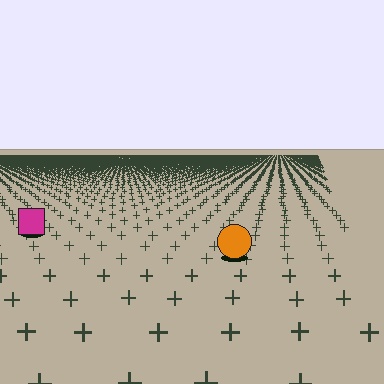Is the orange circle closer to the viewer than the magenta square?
Yes. The orange circle is closer — you can tell from the texture gradient: the ground texture is coarser near it.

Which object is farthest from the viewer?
The magenta square is farthest from the viewer. It appears smaller and the ground texture around it is denser.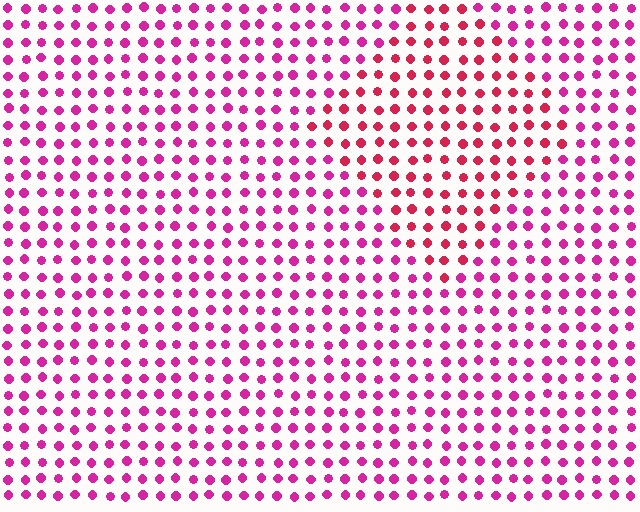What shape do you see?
I see a diamond.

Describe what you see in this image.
The image is filled with small magenta elements in a uniform arrangement. A diamond-shaped region is visible where the elements are tinted to a slightly different hue, forming a subtle color boundary.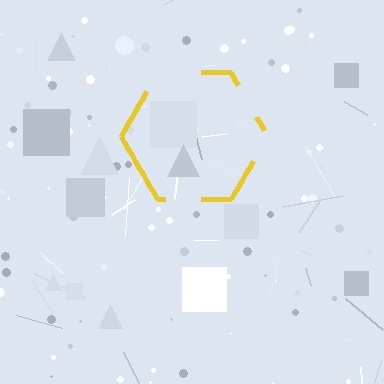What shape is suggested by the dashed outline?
The dashed outline suggests a hexagon.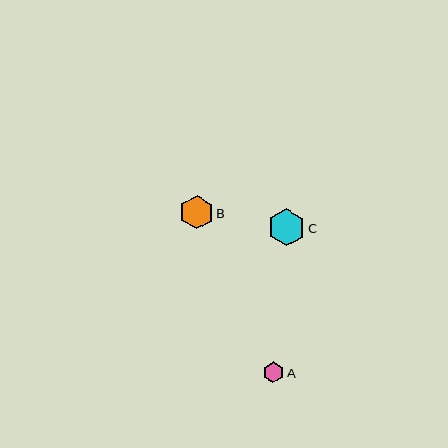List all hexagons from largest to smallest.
From largest to smallest: C, B, A.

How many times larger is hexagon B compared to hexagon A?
Hexagon B is approximately 1.6 times the size of hexagon A.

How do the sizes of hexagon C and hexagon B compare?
Hexagon C and hexagon B are approximately the same size.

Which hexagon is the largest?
Hexagon C is the largest with a size of approximately 37 pixels.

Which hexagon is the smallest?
Hexagon A is the smallest with a size of approximately 21 pixels.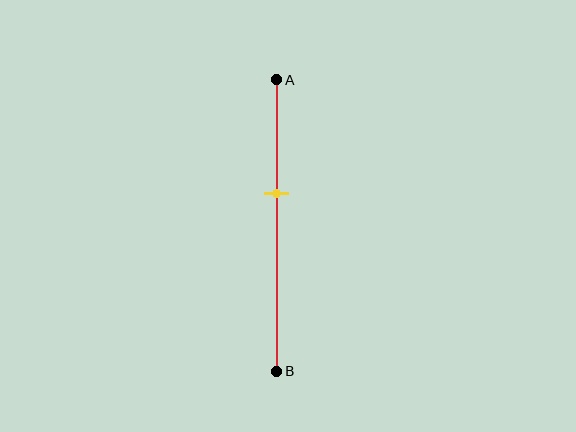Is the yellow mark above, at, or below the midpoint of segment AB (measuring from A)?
The yellow mark is above the midpoint of segment AB.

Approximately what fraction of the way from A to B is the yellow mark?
The yellow mark is approximately 40% of the way from A to B.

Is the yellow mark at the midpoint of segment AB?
No, the mark is at about 40% from A, not at the 50% midpoint.